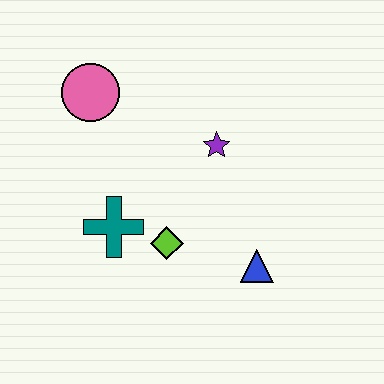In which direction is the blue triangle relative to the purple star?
The blue triangle is below the purple star.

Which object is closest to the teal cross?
The lime diamond is closest to the teal cross.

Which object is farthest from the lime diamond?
The pink circle is farthest from the lime diamond.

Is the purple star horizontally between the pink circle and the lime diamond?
No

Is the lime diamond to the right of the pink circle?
Yes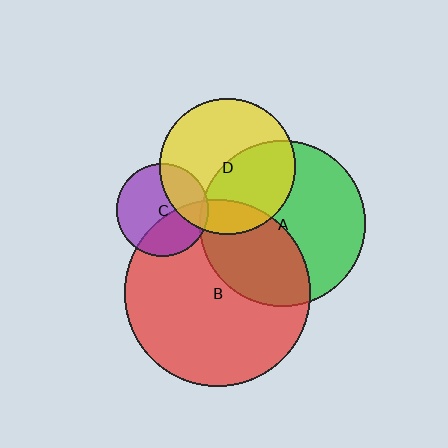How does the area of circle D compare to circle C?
Approximately 2.2 times.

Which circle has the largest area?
Circle B (red).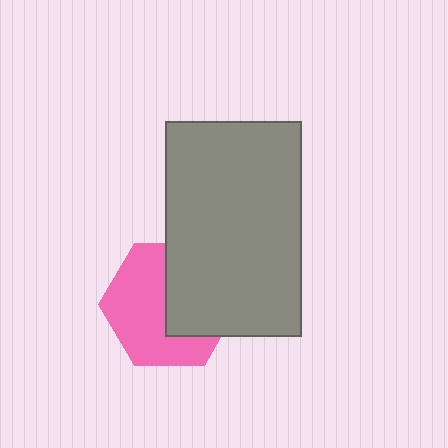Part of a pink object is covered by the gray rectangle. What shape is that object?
It is a hexagon.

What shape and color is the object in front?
The object in front is a gray rectangle.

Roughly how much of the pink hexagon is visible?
About half of it is visible (roughly 57%).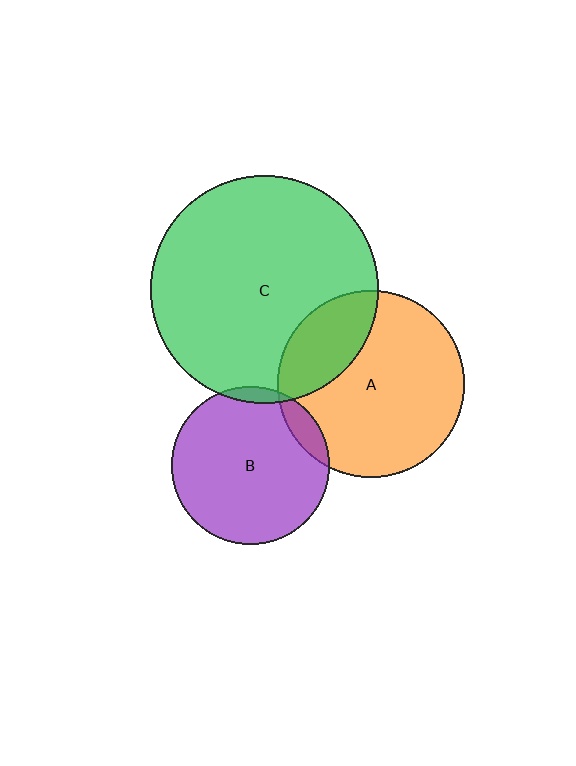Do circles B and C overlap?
Yes.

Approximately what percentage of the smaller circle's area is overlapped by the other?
Approximately 5%.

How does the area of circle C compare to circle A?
Approximately 1.5 times.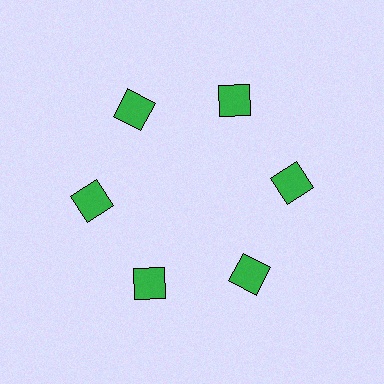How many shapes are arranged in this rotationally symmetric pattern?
There are 6 shapes, arranged in 6 groups of 1.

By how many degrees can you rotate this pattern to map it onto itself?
The pattern maps onto itself every 60 degrees of rotation.